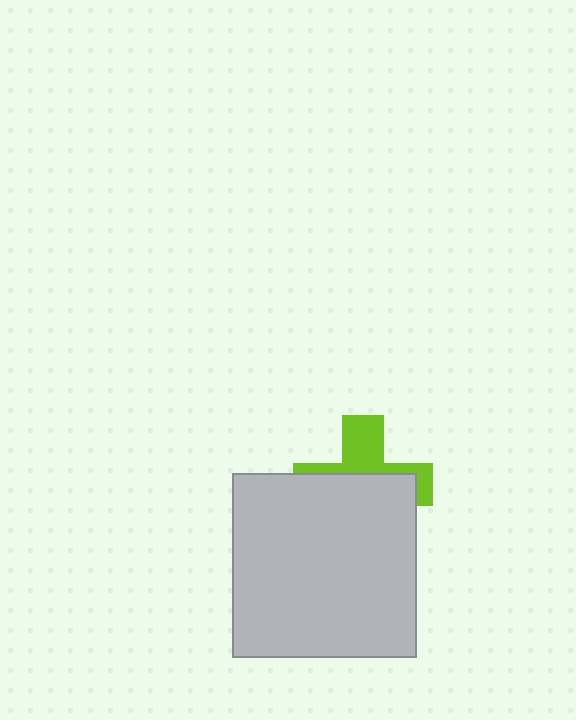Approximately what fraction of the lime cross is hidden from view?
Roughly 60% of the lime cross is hidden behind the light gray square.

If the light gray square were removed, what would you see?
You would see the complete lime cross.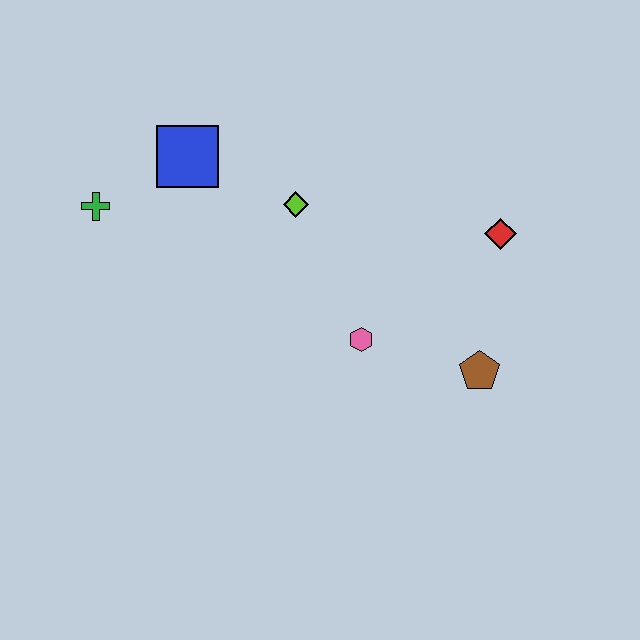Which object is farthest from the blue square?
The brown pentagon is farthest from the blue square.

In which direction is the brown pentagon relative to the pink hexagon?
The brown pentagon is to the right of the pink hexagon.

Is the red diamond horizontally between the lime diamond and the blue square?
No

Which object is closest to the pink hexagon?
The brown pentagon is closest to the pink hexagon.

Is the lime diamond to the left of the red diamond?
Yes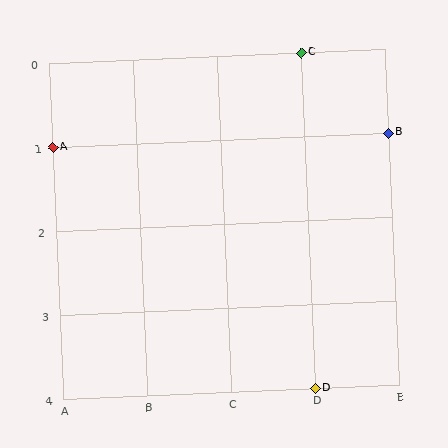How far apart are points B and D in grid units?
Points B and D are 1 column and 3 rows apart (about 3.2 grid units diagonally).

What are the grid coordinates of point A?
Point A is at grid coordinates (A, 1).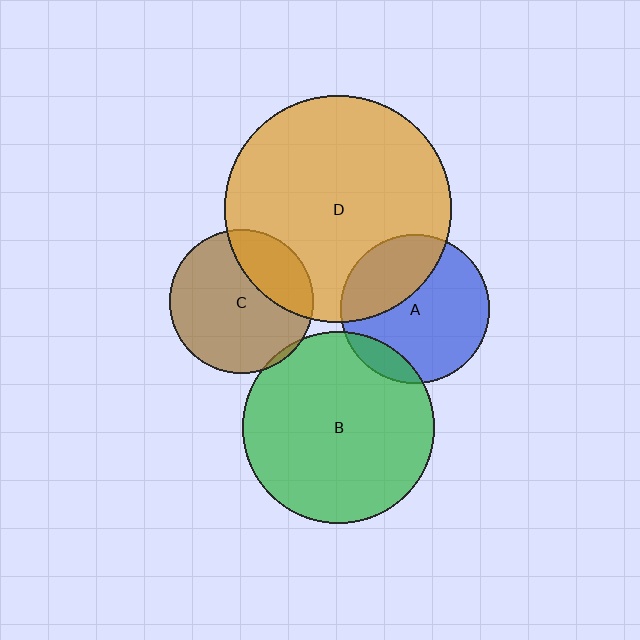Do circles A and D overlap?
Yes.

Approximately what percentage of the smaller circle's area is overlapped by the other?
Approximately 35%.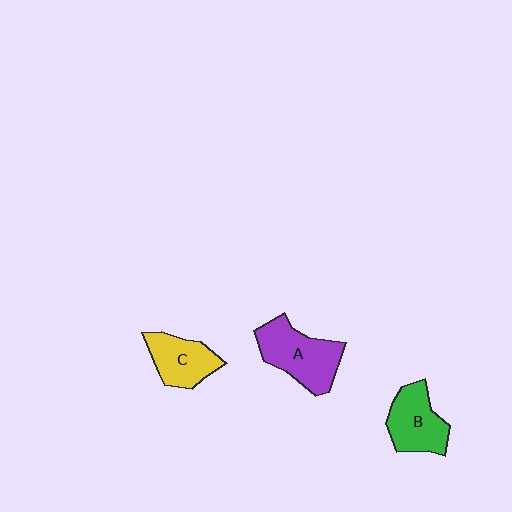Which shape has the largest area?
Shape A (purple).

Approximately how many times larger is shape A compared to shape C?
Approximately 1.4 times.